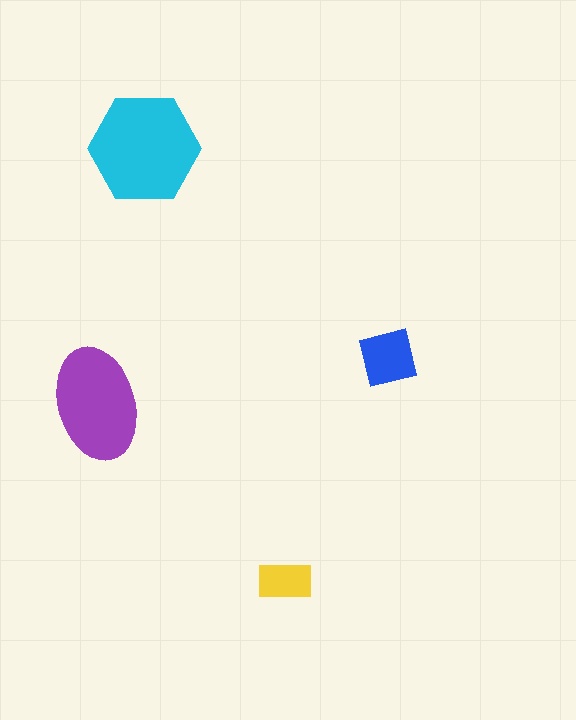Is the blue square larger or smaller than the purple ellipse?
Smaller.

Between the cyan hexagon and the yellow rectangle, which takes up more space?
The cyan hexagon.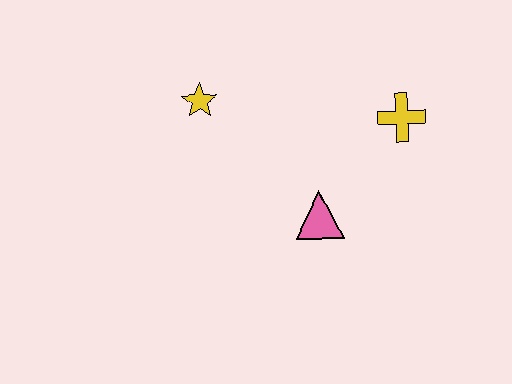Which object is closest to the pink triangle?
The yellow cross is closest to the pink triangle.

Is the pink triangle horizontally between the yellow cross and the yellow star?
Yes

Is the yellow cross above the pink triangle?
Yes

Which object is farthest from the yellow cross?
The yellow star is farthest from the yellow cross.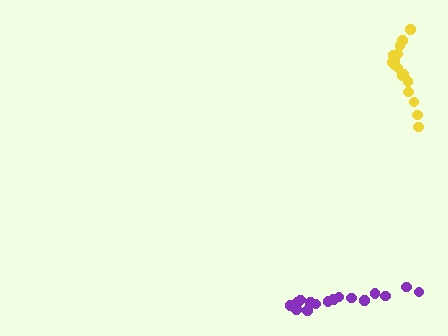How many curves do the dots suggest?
There are 2 distinct paths.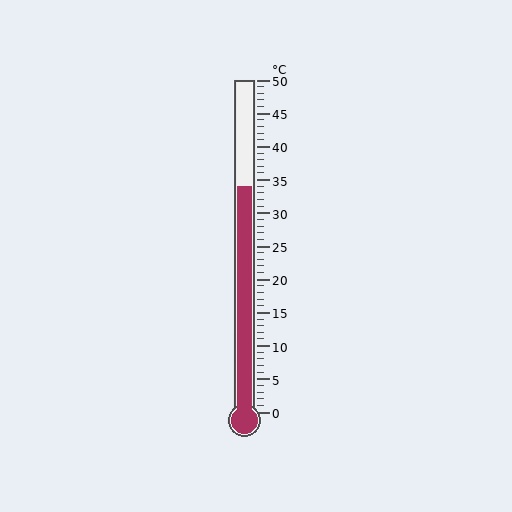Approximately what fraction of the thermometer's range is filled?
The thermometer is filled to approximately 70% of its range.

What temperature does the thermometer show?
The thermometer shows approximately 34°C.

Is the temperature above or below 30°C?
The temperature is above 30°C.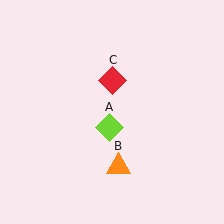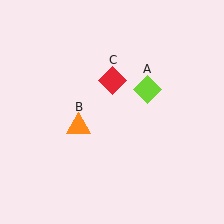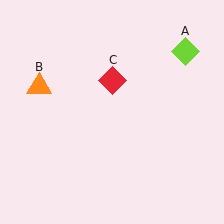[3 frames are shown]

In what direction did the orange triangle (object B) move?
The orange triangle (object B) moved up and to the left.